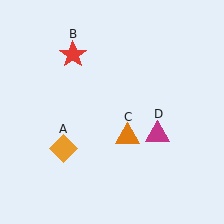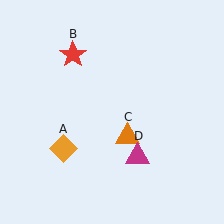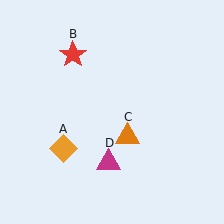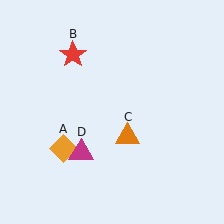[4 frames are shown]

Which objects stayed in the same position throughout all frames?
Orange diamond (object A) and red star (object B) and orange triangle (object C) remained stationary.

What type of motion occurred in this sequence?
The magenta triangle (object D) rotated clockwise around the center of the scene.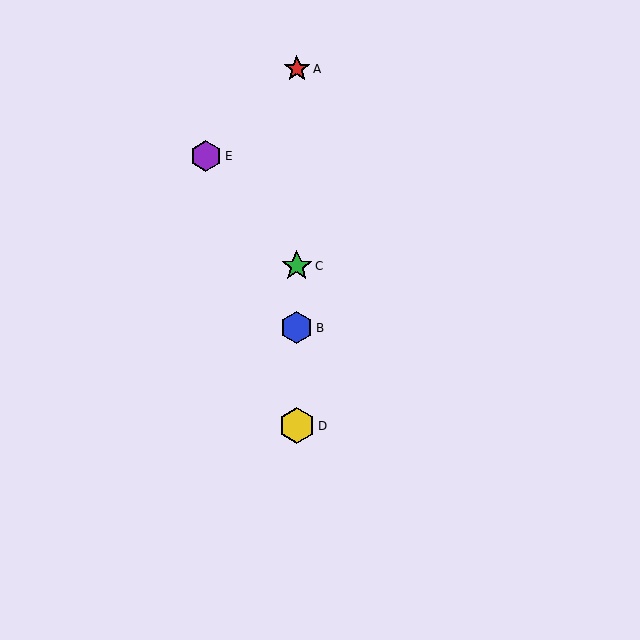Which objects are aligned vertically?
Objects A, B, C, D are aligned vertically.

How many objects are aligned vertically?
4 objects (A, B, C, D) are aligned vertically.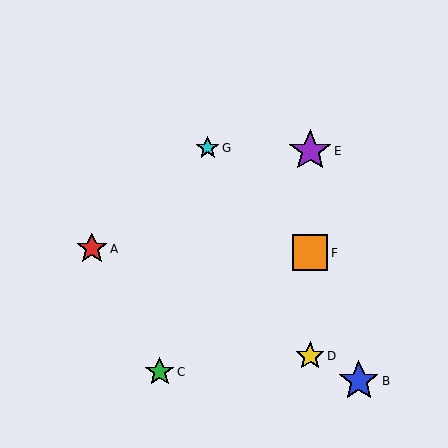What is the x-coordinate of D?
Object D is at x≈310.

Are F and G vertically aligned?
No, F is at x≈310 and G is at x≈208.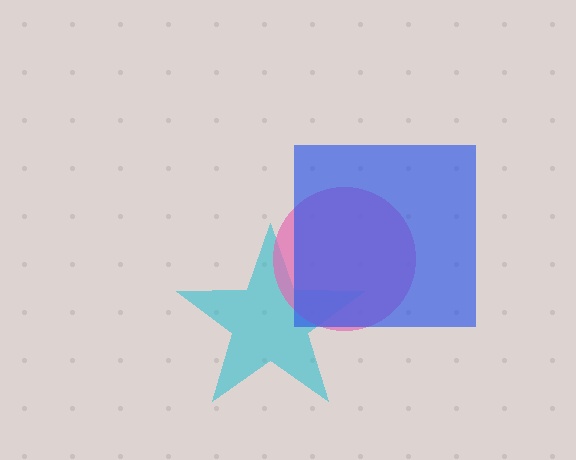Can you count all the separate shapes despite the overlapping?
Yes, there are 3 separate shapes.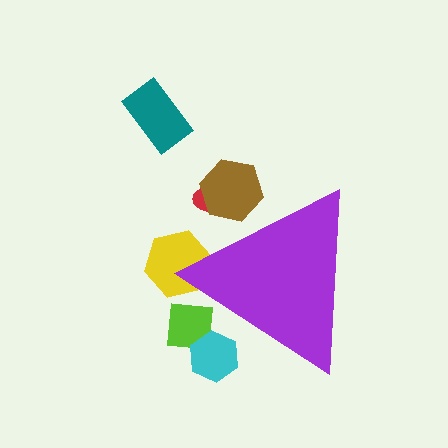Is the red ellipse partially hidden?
Yes, the red ellipse is partially hidden behind the purple triangle.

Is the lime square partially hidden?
Yes, the lime square is partially hidden behind the purple triangle.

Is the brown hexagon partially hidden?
Yes, the brown hexagon is partially hidden behind the purple triangle.